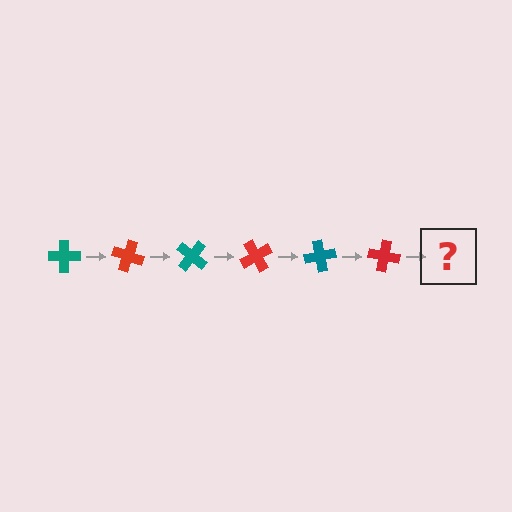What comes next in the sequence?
The next element should be a teal cross, rotated 120 degrees from the start.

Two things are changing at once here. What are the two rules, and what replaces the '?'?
The two rules are that it rotates 20 degrees each step and the color cycles through teal and red. The '?' should be a teal cross, rotated 120 degrees from the start.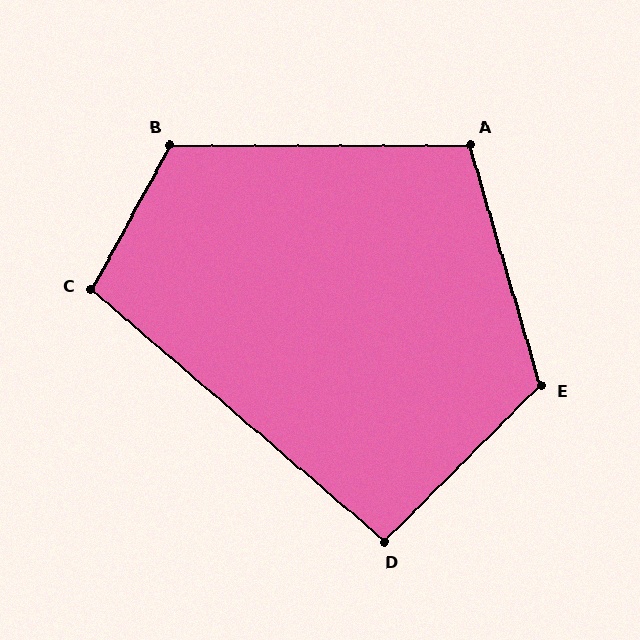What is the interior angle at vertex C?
Approximately 102 degrees (obtuse).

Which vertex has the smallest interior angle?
D, at approximately 94 degrees.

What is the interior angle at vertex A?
Approximately 106 degrees (obtuse).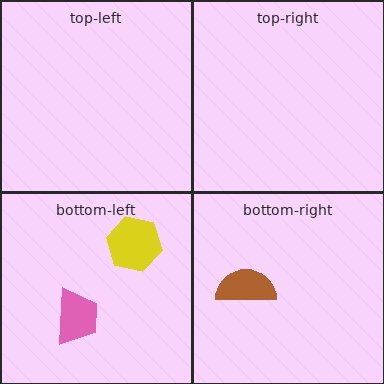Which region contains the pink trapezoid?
The bottom-left region.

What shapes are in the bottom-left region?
The pink trapezoid, the yellow hexagon.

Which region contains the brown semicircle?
The bottom-right region.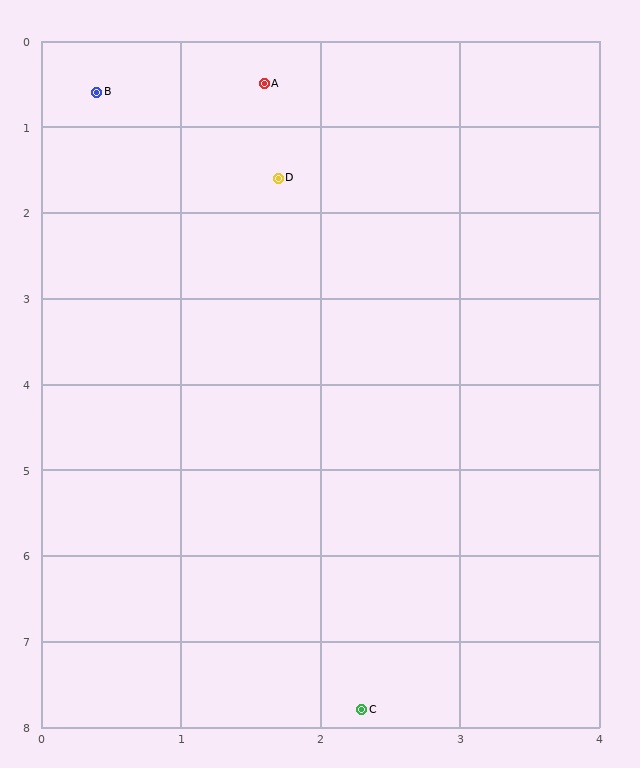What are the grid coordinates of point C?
Point C is at approximately (2.3, 7.8).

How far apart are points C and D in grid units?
Points C and D are about 6.2 grid units apart.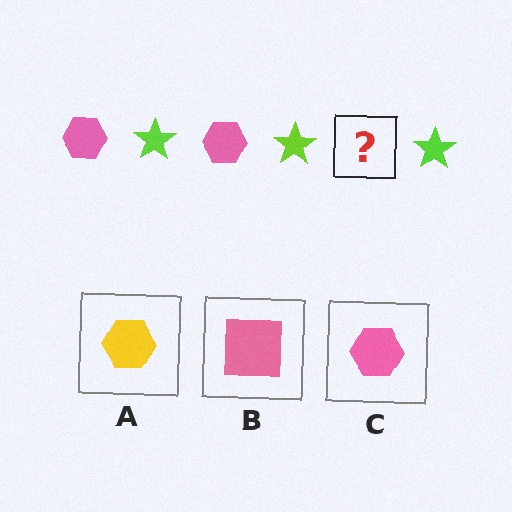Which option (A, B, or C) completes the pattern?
C.